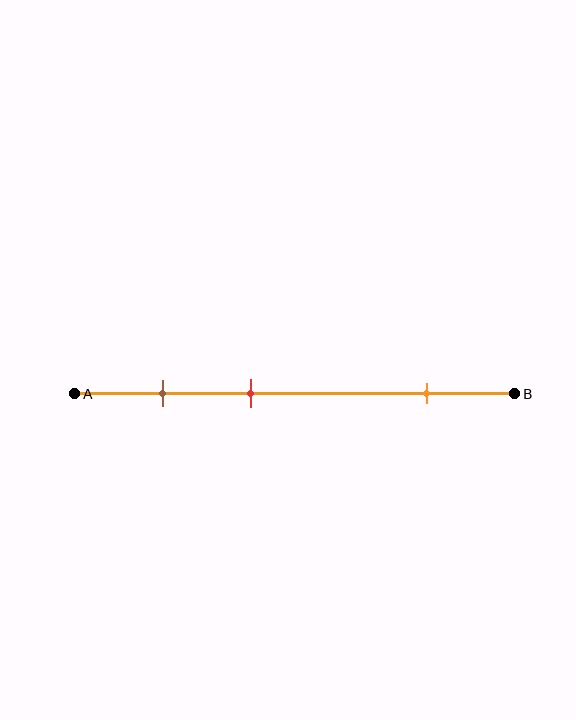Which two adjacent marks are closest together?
The brown and red marks are the closest adjacent pair.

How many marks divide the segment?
There are 3 marks dividing the segment.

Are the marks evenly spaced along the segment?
No, the marks are not evenly spaced.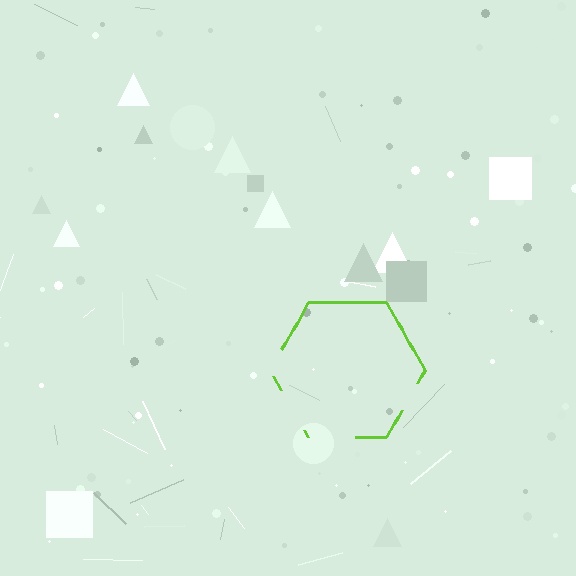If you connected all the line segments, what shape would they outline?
They would outline a hexagon.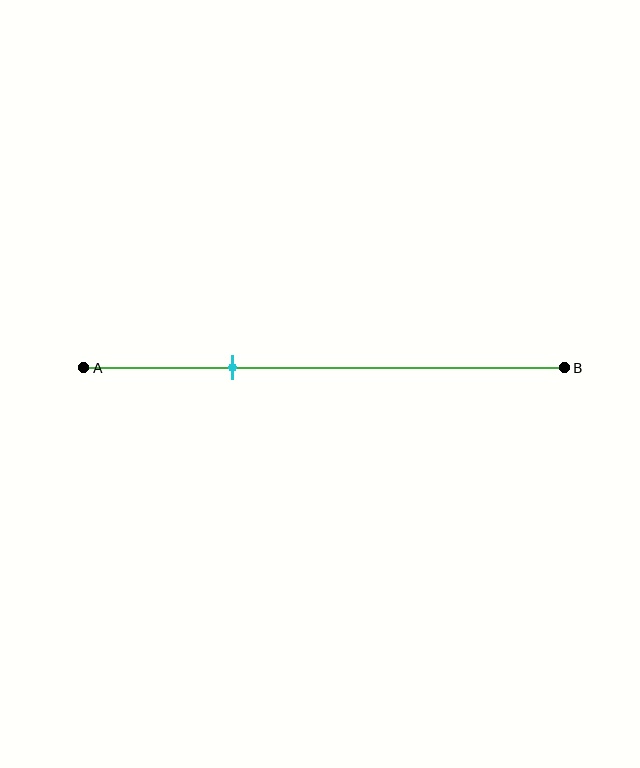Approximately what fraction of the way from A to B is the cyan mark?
The cyan mark is approximately 30% of the way from A to B.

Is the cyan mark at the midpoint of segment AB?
No, the mark is at about 30% from A, not at the 50% midpoint.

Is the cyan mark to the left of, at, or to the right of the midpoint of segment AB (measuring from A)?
The cyan mark is to the left of the midpoint of segment AB.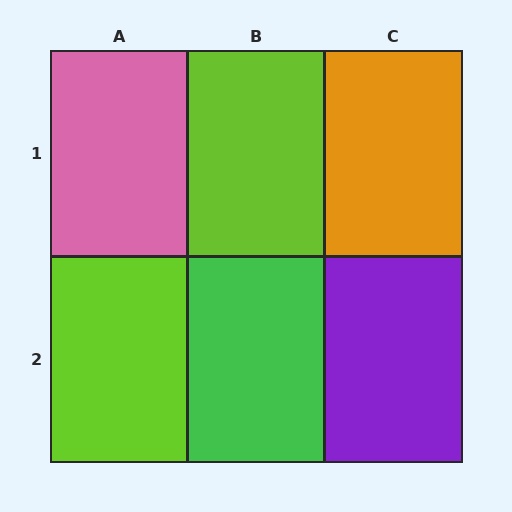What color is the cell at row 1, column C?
Orange.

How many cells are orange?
1 cell is orange.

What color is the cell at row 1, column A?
Pink.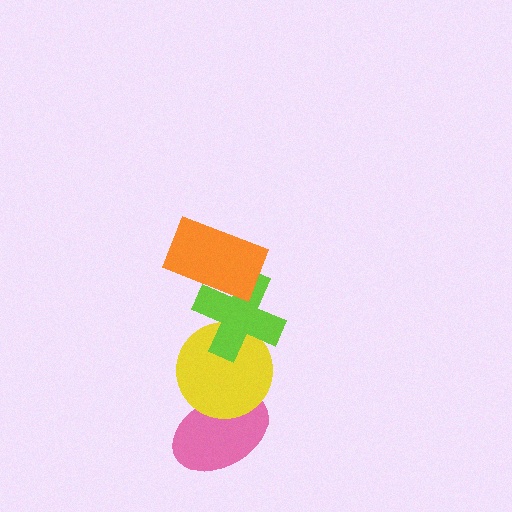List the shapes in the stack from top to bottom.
From top to bottom: the orange rectangle, the lime cross, the yellow circle, the pink ellipse.